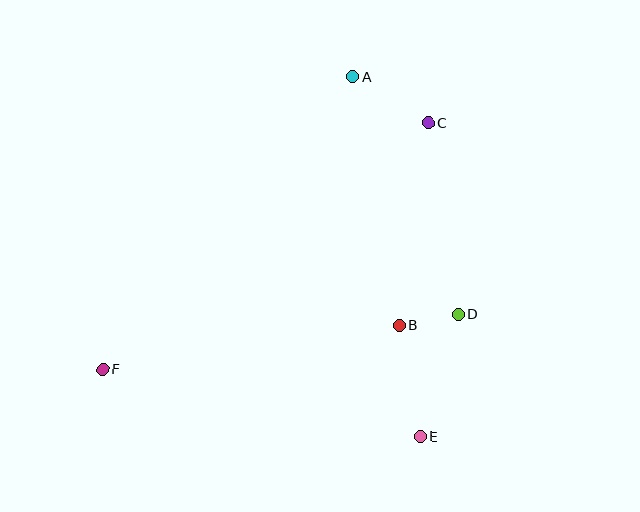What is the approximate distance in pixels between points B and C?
The distance between B and C is approximately 205 pixels.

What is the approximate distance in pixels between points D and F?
The distance between D and F is approximately 359 pixels.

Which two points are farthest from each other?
Points C and F are farthest from each other.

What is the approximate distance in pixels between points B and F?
The distance between B and F is approximately 299 pixels.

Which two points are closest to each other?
Points B and D are closest to each other.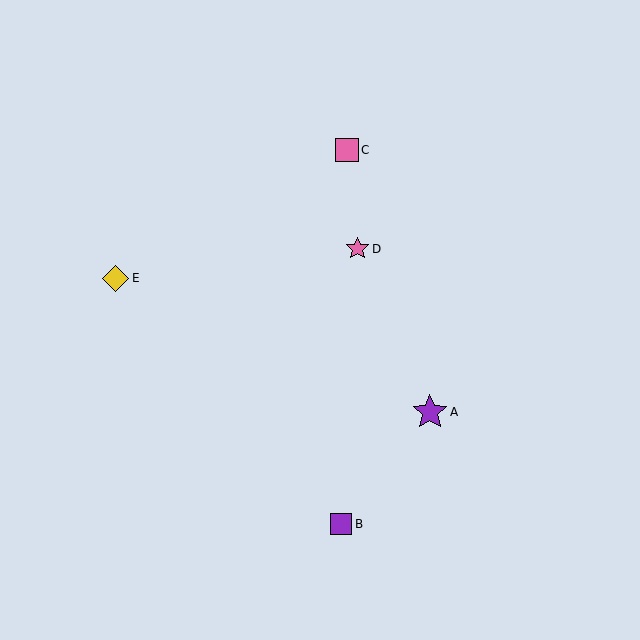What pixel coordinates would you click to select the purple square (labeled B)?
Click at (341, 524) to select the purple square B.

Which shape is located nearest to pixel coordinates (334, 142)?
The pink square (labeled C) at (347, 150) is nearest to that location.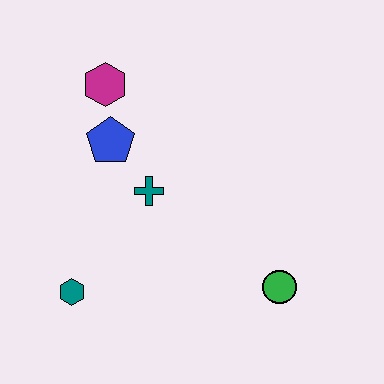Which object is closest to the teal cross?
The blue pentagon is closest to the teal cross.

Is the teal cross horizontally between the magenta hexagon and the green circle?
Yes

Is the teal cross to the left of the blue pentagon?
No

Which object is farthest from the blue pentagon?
The green circle is farthest from the blue pentagon.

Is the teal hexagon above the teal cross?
No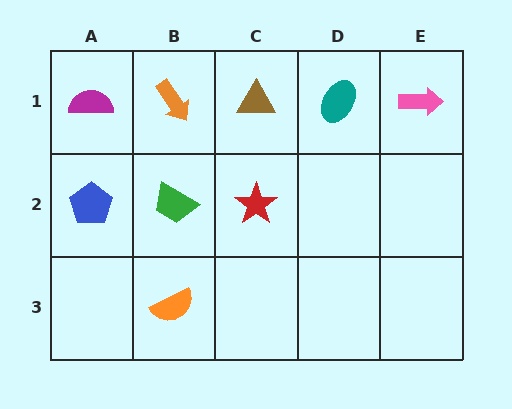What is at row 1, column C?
A brown triangle.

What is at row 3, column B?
An orange semicircle.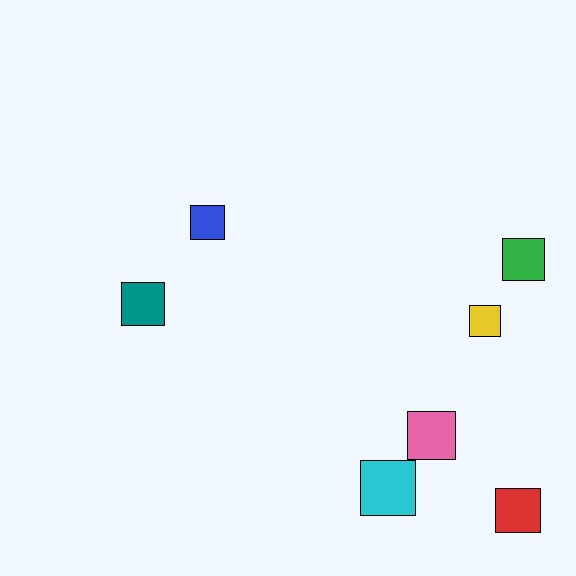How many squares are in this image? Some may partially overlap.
There are 7 squares.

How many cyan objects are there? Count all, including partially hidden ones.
There is 1 cyan object.